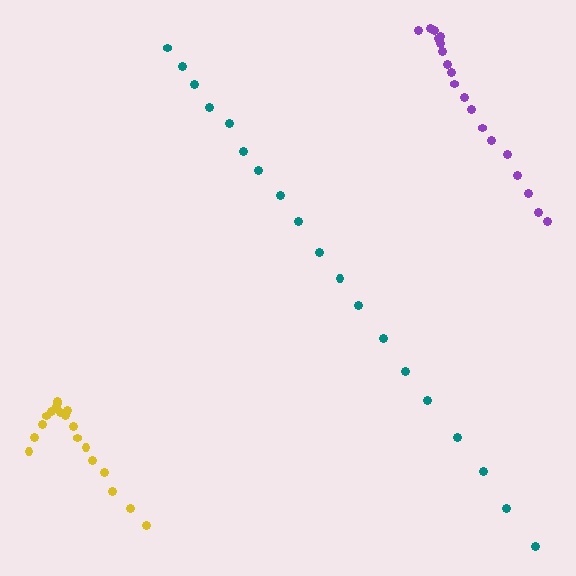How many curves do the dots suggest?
There are 3 distinct paths.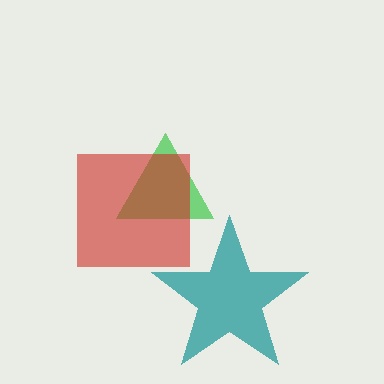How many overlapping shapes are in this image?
There are 3 overlapping shapes in the image.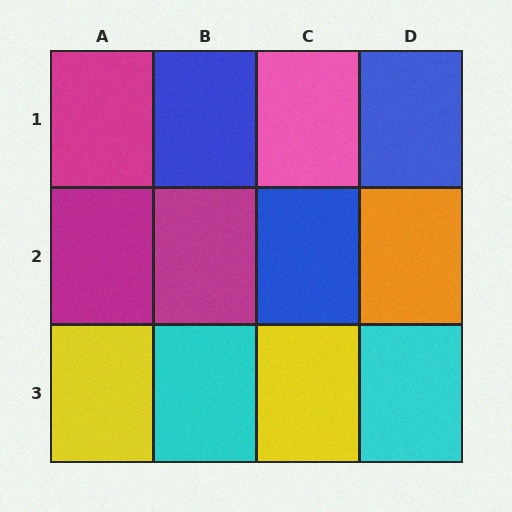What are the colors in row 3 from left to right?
Yellow, cyan, yellow, cyan.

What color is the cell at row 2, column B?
Magenta.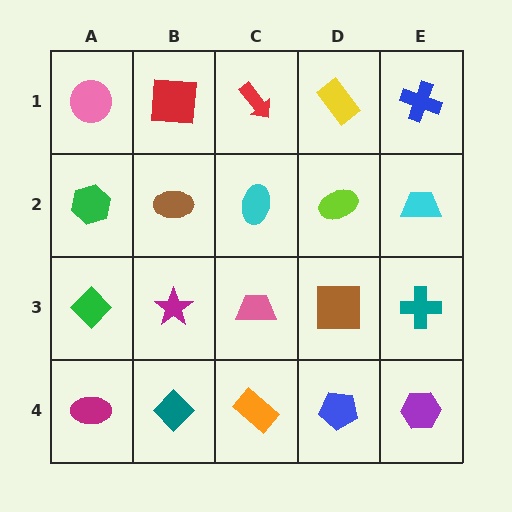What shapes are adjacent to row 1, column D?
A lime ellipse (row 2, column D), a red arrow (row 1, column C), a blue cross (row 1, column E).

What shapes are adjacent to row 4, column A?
A green diamond (row 3, column A), a teal diamond (row 4, column B).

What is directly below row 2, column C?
A pink trapezoid.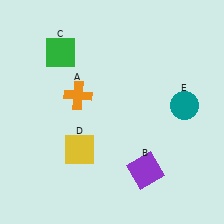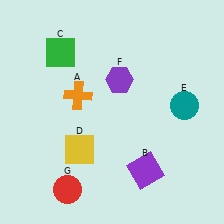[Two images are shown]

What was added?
A purple hexagon (F), a red circle (G) were added in Image 2.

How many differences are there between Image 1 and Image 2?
There are 2 differences between the two images.